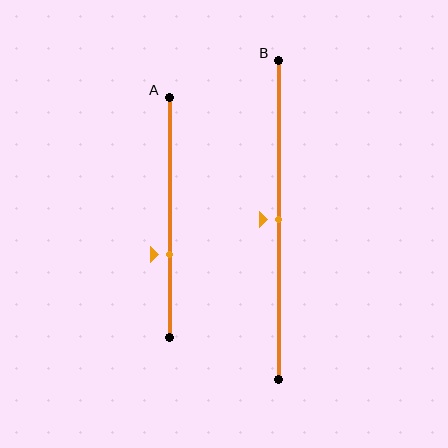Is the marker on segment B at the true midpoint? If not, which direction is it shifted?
Yes, the marker on segment B is at the true midpoint.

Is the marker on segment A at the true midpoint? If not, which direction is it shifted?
No, the marker on segment A is shifted downward by about 16% of the segment length.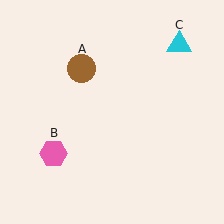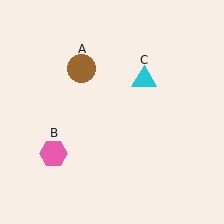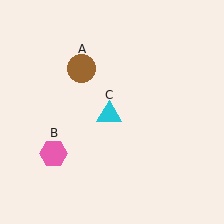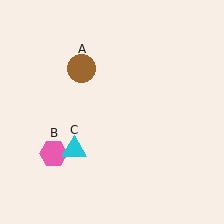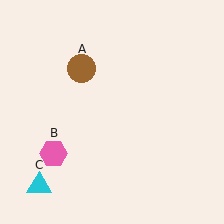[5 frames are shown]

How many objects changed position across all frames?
1 object changed position: cyan triangle (object C).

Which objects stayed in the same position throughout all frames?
Brown circle (object A) and pink hexagon (object B) remained stationary.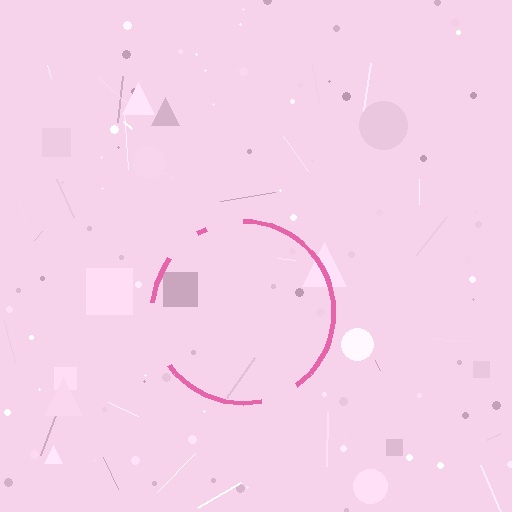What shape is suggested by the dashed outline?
The dashed outline suggests a circle.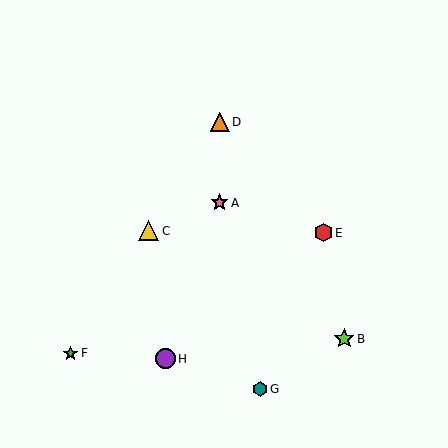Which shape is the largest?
The lime star (labeled B) is the largest.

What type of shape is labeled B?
Shape B is a lime star.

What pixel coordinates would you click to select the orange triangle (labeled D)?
Click at (220, 122) to select the orange triangle D.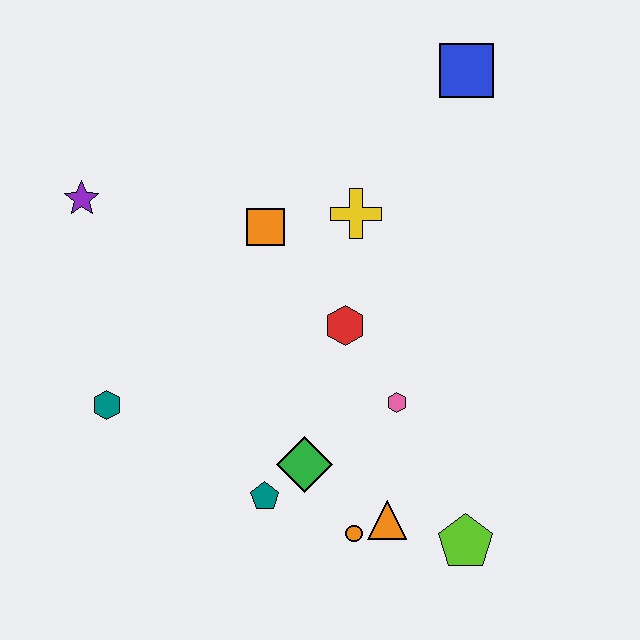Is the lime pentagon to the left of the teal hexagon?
No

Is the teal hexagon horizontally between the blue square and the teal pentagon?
No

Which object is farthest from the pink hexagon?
The purple star is farthest from the pink hexagon.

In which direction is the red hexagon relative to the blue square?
The red hexagon is below the blue square.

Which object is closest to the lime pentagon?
The orange triangle is closest to the lime pentagon.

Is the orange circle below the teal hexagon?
Yes